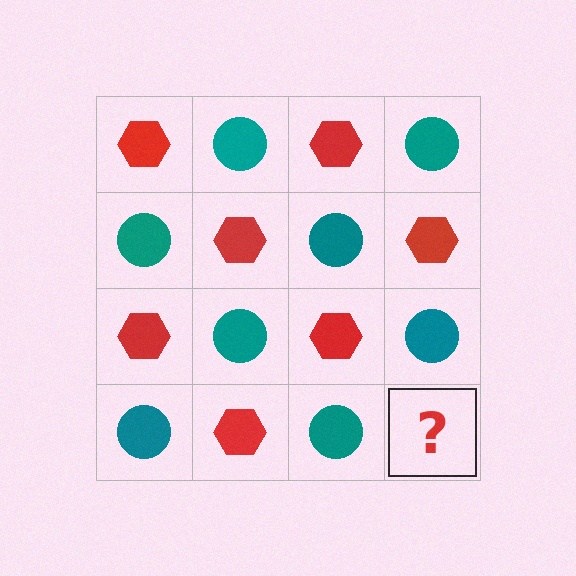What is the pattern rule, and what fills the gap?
The rule is that it alternates red hexagon and teal circle in a checkerboard pattern. The gap should be filled with a red hexagon.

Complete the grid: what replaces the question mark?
The question mark should be replaced with a red hexagon.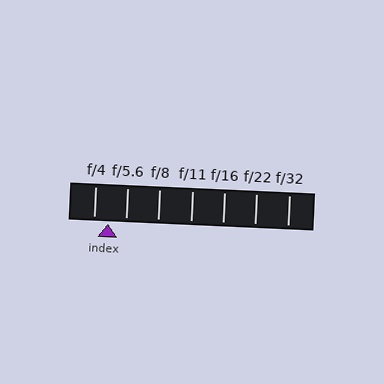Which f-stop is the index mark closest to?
The index mark is closest to f/4.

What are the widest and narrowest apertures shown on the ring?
The widest aperture shown is f/4 and the narrowest is f/32.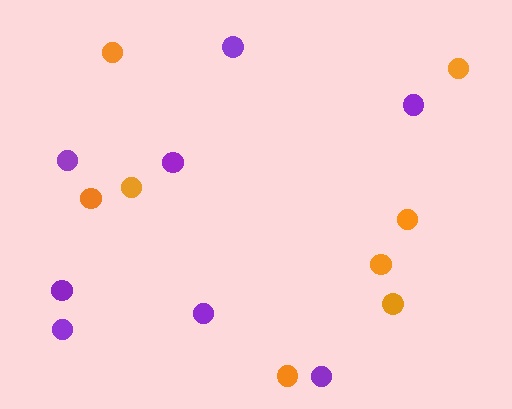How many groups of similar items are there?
There are 2 groups: one group of purple circles (8) and one group of orange circles (8).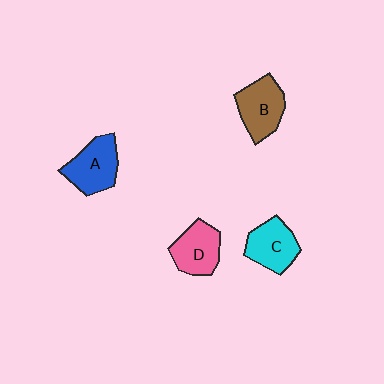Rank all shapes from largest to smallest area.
From largest to smallest: A (blue), B (brown), D (pink), C (cyan).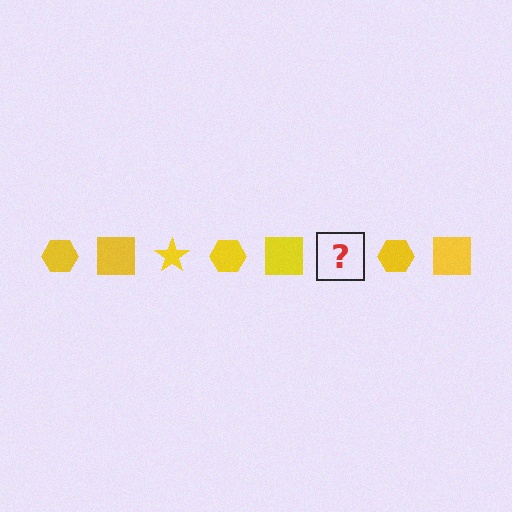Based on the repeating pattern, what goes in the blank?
The blank should be a yellow star.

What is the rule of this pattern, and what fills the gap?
The rule is that the pattern cycles through hexagon, square, star shapes in yellow. The gap should be filled with a yellow star.